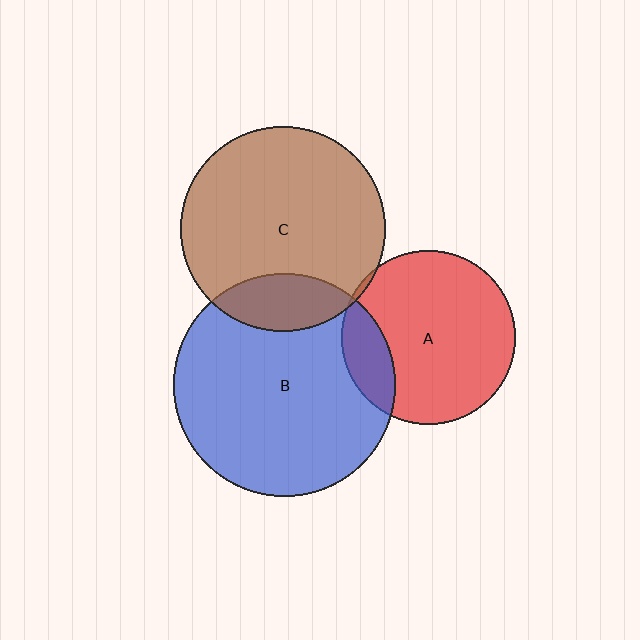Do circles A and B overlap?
Yes.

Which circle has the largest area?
Circle B (blue).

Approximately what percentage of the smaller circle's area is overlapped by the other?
Approximately 15%.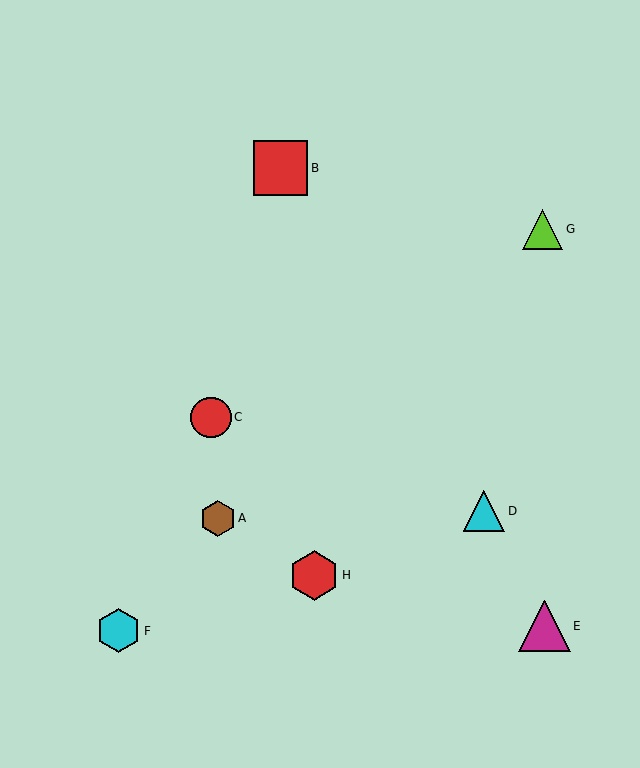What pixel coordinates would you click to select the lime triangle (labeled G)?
Click at (543, 229) to select the lime triangle G.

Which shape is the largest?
The red square (labeled B) is the largest.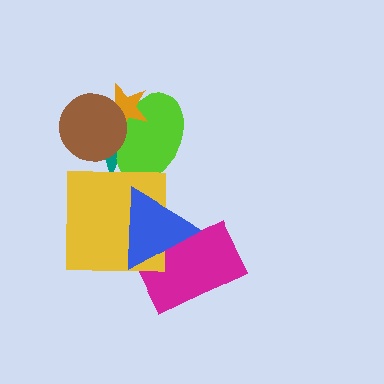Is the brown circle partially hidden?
No, no other shape covers it.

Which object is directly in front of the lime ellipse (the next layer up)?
The orange star is directly in front of the lime ellipse.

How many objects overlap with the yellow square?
1 object overlaps with the yellow square.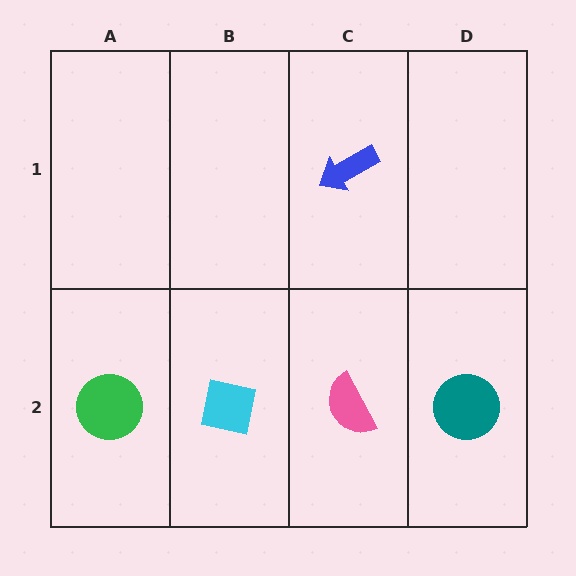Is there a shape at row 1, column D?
No, that cell is empty.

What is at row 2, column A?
A green circle.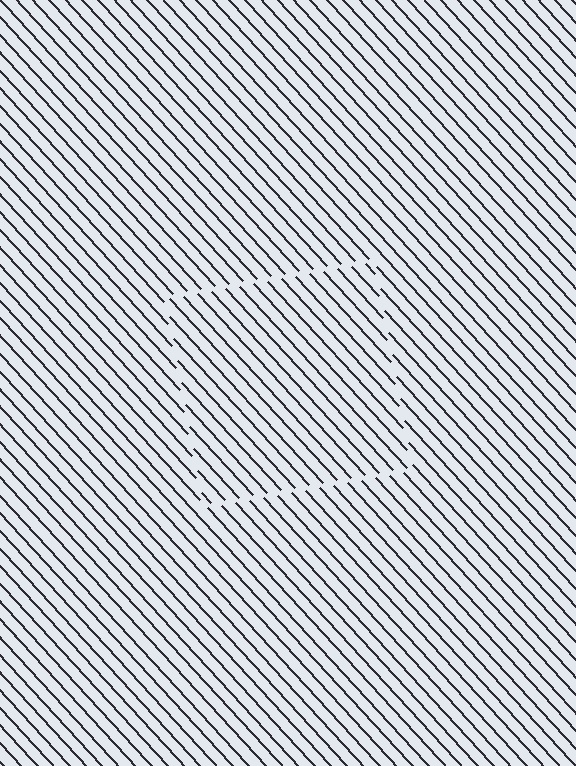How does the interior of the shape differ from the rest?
The interior of the shape contains the same grating, shifted by half a period — the contour is defined by the phase discontinuity where line-ends from the inner and outer gratings abut.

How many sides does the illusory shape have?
4 sides — the line-ends trace a square.